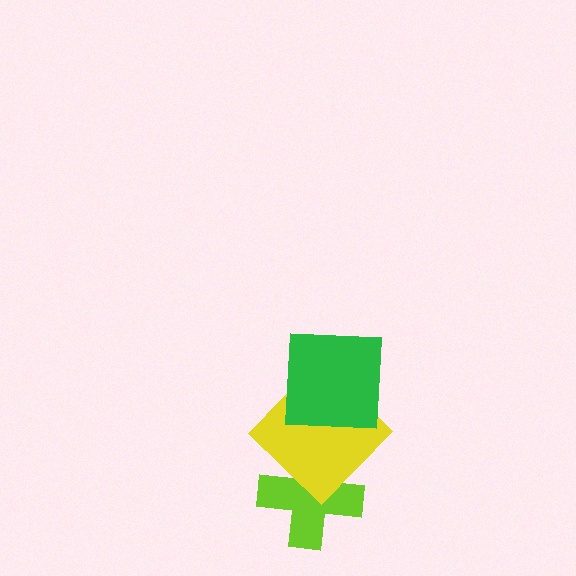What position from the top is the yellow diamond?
The yellow diamond is 2nd from the top.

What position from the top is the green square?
The green square is 1st from the top.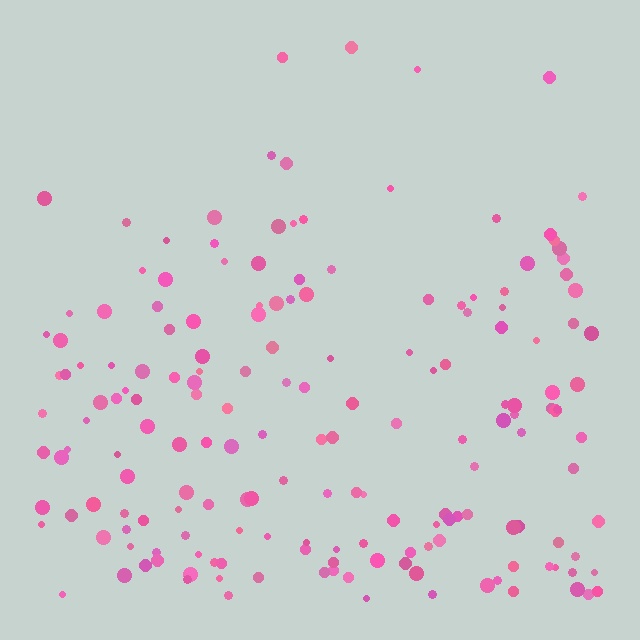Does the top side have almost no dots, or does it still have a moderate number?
Still a moderate number, just noticeably fewer than the bottom.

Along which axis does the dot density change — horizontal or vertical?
Vertical.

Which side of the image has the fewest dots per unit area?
The top.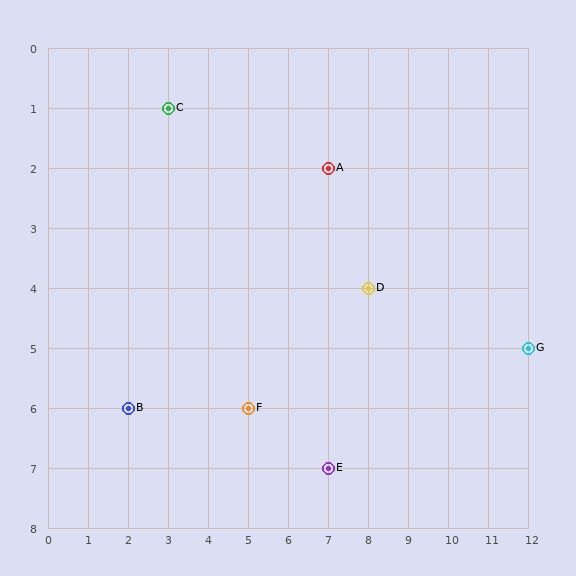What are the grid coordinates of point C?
Point C is at grid coordinates (3, 1).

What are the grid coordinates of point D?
Point D is at grid coordinates (8, 4).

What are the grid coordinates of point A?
Point A is at grid coordinates (7, 2).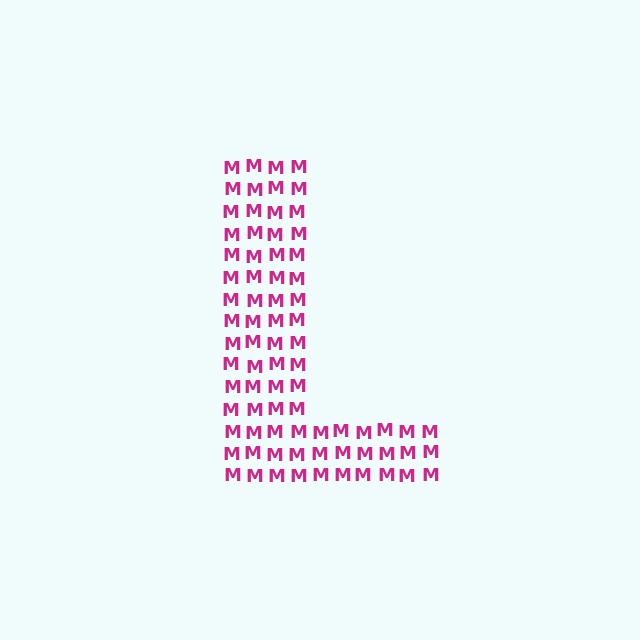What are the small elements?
The small elements are letter M's.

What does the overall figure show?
The overall figure shows the letter L.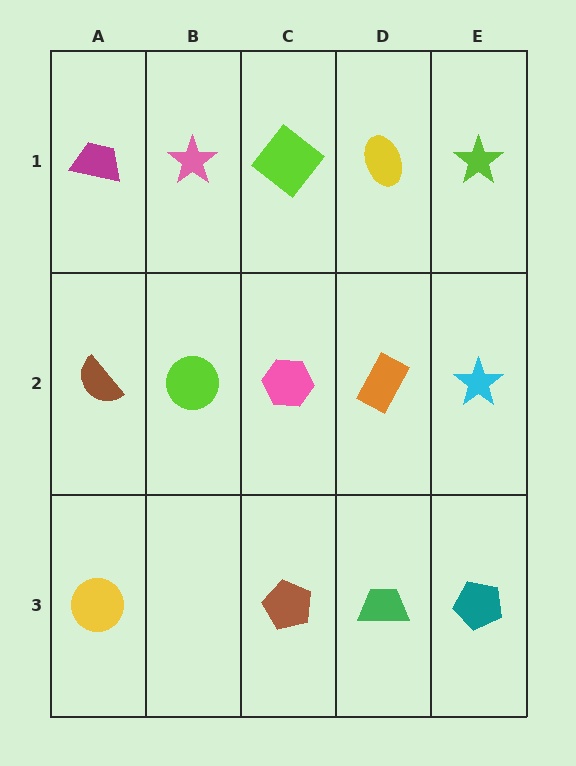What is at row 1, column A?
A magenta trapezoid.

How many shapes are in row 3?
4 shapes.